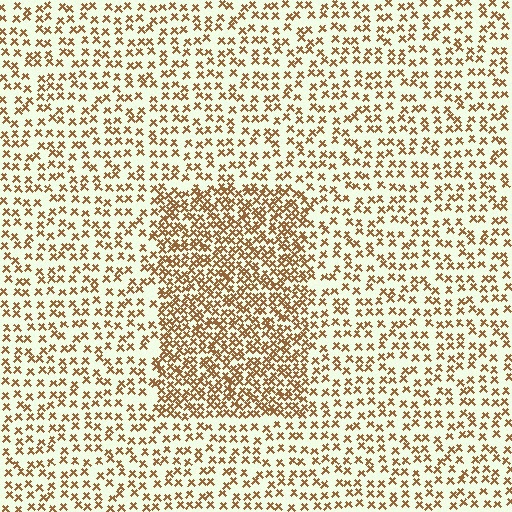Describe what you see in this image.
The image contains small brown elements arranged at two different densities. A rectangle-shaped region is visible where the elements are more densely packed than the surrounding area.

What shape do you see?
I see a rectangle.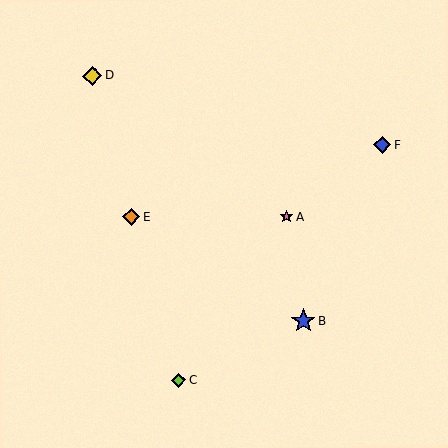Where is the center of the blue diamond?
The center of the blue diamond is at (382, 145).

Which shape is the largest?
The blue star (labeled B) is the largest.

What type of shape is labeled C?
Shape C is a lime diamond.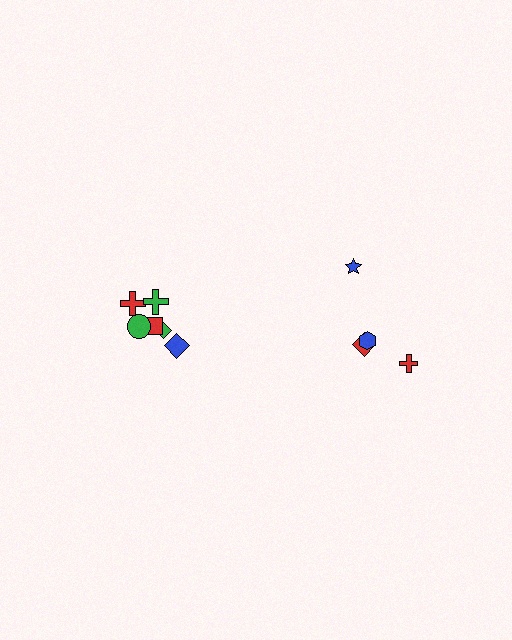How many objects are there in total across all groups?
There are 10 objects.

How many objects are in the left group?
There are 6 objects.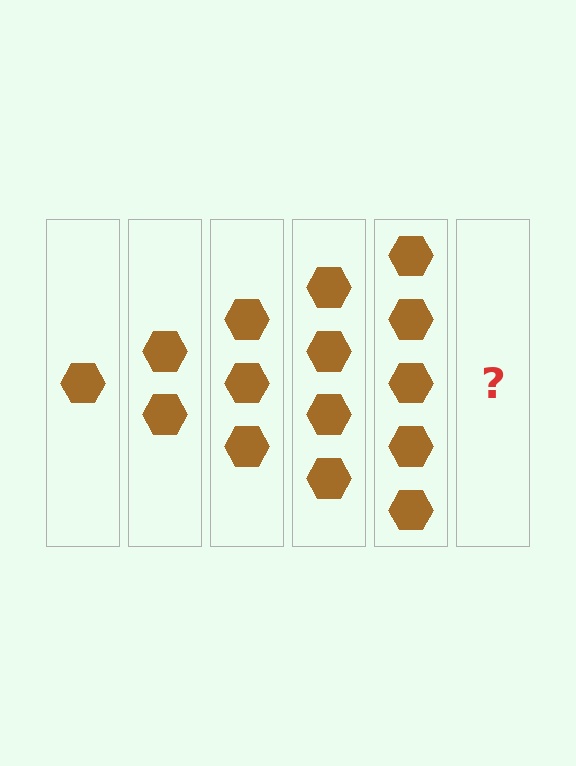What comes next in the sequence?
The next element should be 6 hexagons.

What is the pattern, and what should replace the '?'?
The pattern is that each step adds one more hexagon. The '?' should be 6 hexagons.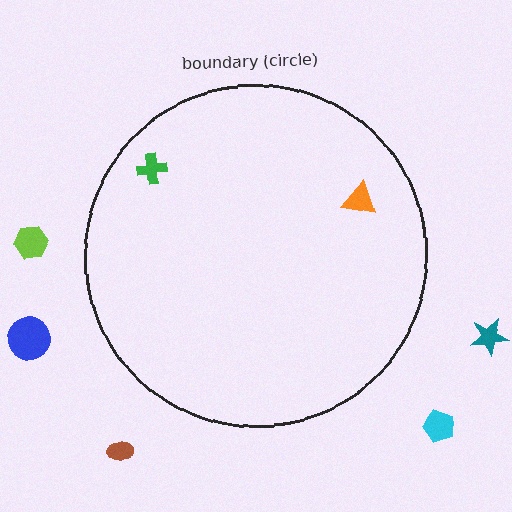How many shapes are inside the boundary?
2 inside, 5 outside.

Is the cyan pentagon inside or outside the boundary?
Outside.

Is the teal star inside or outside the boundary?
Outside.